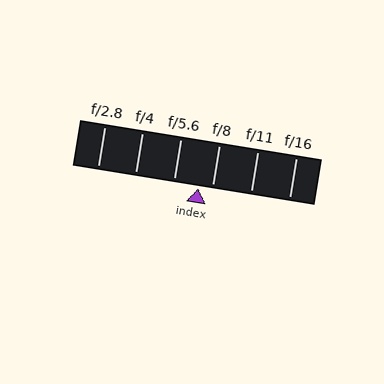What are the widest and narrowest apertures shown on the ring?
The widest aperture shown is f/2.8 and the narrowest is f/16.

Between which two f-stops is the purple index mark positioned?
The index mark is between f/5.6 and f/8.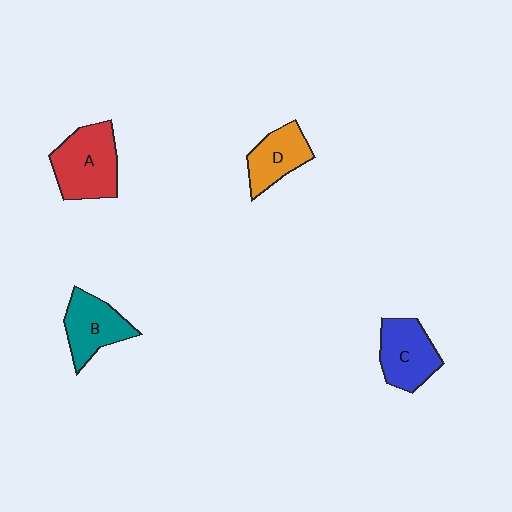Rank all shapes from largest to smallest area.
From largest to smallest: A (red), C (blue), B (teal), D (orange).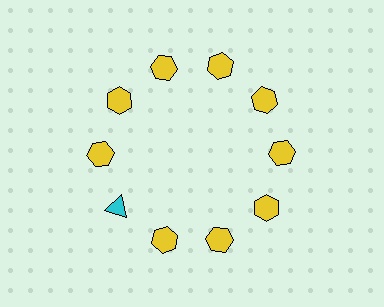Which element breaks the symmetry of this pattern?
The cyan triangle at roughly the 8 o'clock position breaks the symmetry. All other shapes are yellow hexagons.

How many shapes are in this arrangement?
There are 10 shapes arranged in a ring pattern.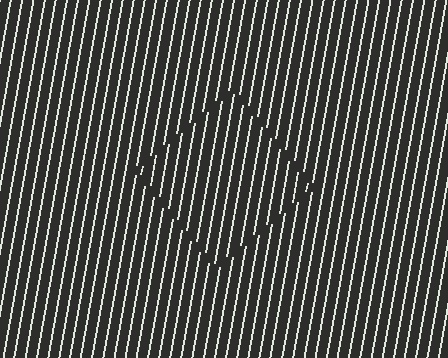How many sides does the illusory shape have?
4 sides — the line-ends trace a square.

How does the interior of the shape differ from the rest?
The interior of the shape contains the same grating, shifted by half a period — the contour is defined by the phase discontinuity where line-ends from the inner and outer gratings abut.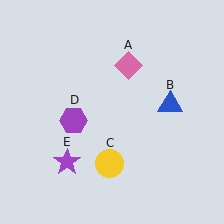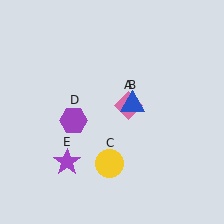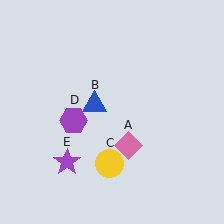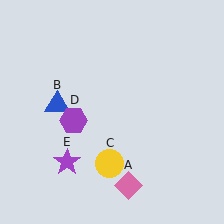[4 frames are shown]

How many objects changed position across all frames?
2 objects changed position: pink diamond (object A), blue triangle (object B).